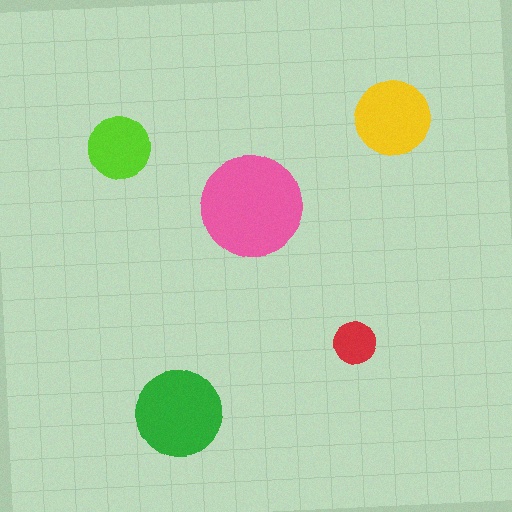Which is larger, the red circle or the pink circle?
The pink one.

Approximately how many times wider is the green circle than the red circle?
About 2 times wider.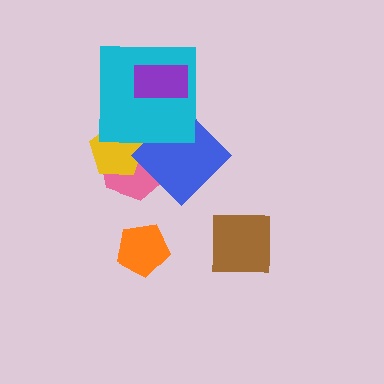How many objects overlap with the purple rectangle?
1 object overlaps with the purple rectangle.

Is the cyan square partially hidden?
Yes, it is partially covered by another shape.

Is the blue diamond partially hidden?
Yes, it is partially covered by another shape.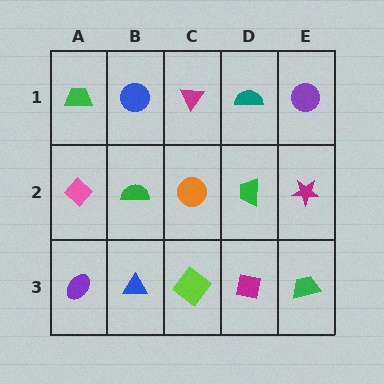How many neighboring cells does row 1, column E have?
2.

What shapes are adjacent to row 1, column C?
An orange circle (row 2, column C), a blue circle (row 1, column B), a teal semicircle (row 1, column D).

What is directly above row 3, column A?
A pink diamond.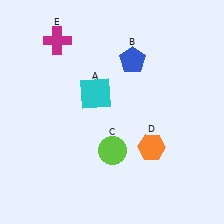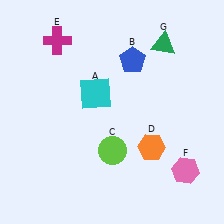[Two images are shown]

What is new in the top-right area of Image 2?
A green triangle (G) was added in the top-right area of Image 2.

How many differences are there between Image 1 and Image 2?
There are 2 differences between the two images.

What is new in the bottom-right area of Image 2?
A pink hexagon (F) was added in the bottom-right area of Image 2.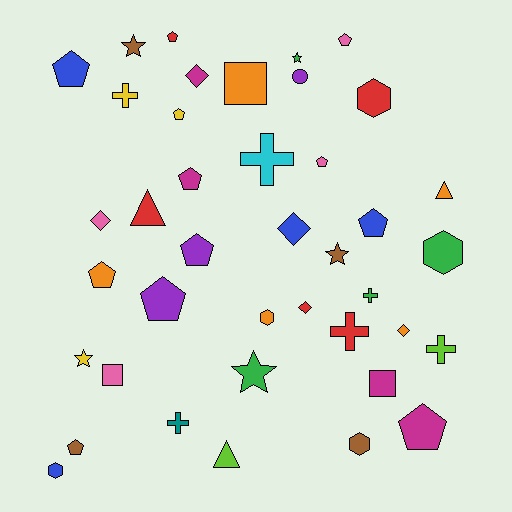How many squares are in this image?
There are 3 squares.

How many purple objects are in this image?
There are 3 purple objects.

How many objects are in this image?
There are 40 objects.